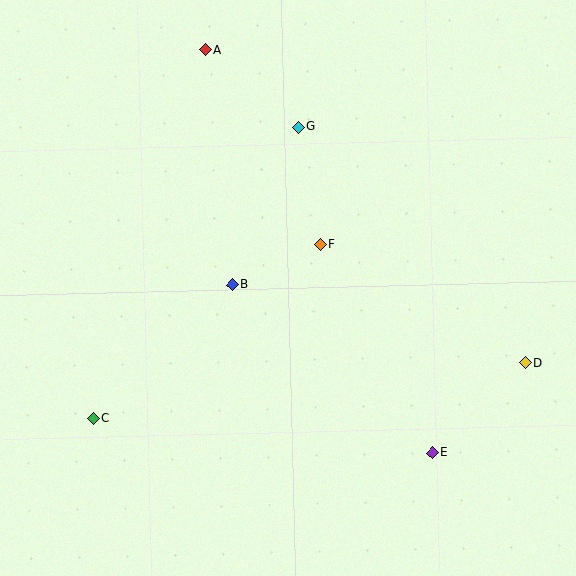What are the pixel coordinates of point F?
Point F is at (320, 244).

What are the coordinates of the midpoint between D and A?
The midpoint between D and A is at (365, 206).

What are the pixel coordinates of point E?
Point E is at (432, 453).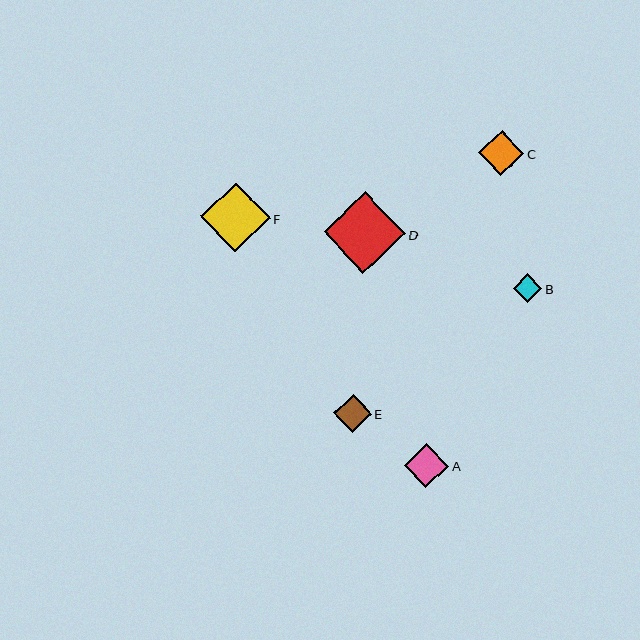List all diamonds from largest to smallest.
From largest to smallest: D, F, C, A, E, B.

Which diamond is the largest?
Diamond D is the largest with a size of approximately 82 pixels.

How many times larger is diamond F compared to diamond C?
Diamond F is approximately 1.5 times the size of diamond C.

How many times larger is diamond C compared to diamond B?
Diamond C is approximately 1.6 times the size of diamond B.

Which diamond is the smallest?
Diamond B is the smallest with a size of approximately 29 pixels.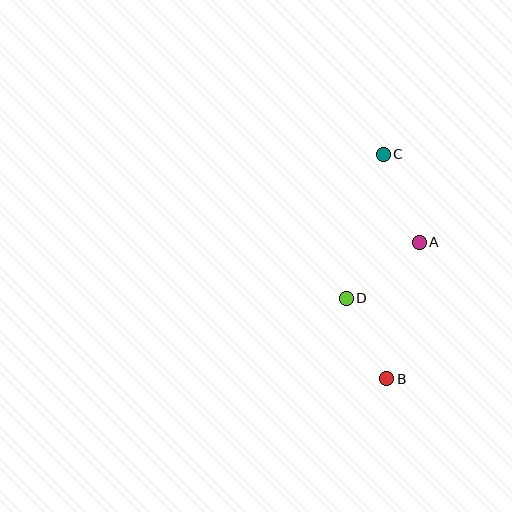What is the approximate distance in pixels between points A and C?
The distance between A and C is approximately 95 pixels.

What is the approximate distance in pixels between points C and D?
The distance between C and D is approximately 148 pixels.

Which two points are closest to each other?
Points B and D are closest to each other.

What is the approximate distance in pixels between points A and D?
The distance between A and D is approximately 92 pixels.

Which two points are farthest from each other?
Points B and C are farthest from each other.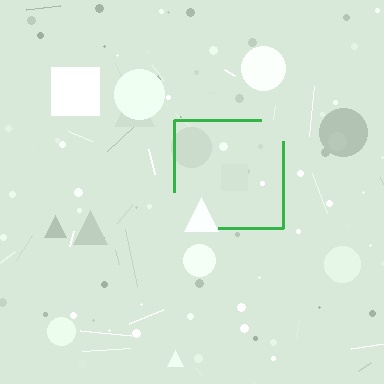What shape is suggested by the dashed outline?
The dashed outline suggests a square.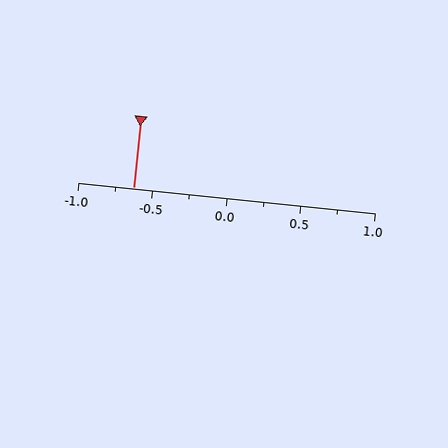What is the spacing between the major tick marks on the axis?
The major ticks are spaced 0.5 apart.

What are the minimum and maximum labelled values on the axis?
The axis runs from -1.0 to 1.0.